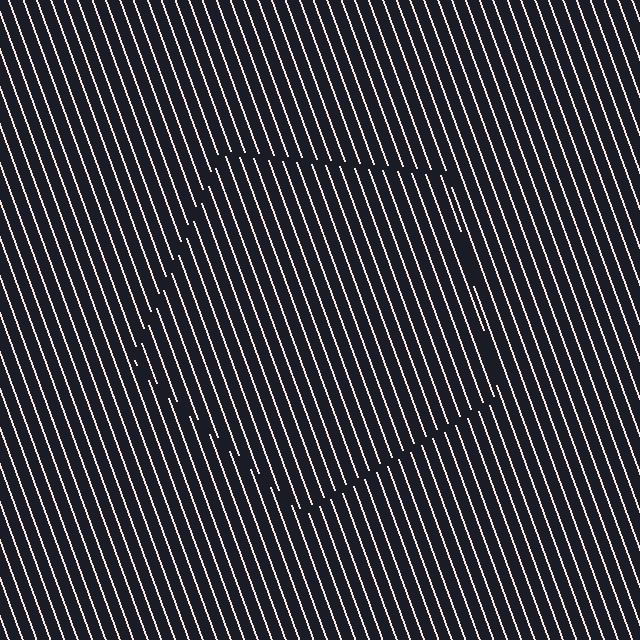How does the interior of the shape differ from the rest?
The interior of the shape contains the same grating, shifted by half a period — the contour is defined by the phase discontinuity where line-ends from the inner and outer gratings abut.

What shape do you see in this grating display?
An illusory pentagon. The interior of the shape contains the same grating, shifted by half a period — the contour is defined by the phase discontinuity where line-ends from the inner and outer gratings abut.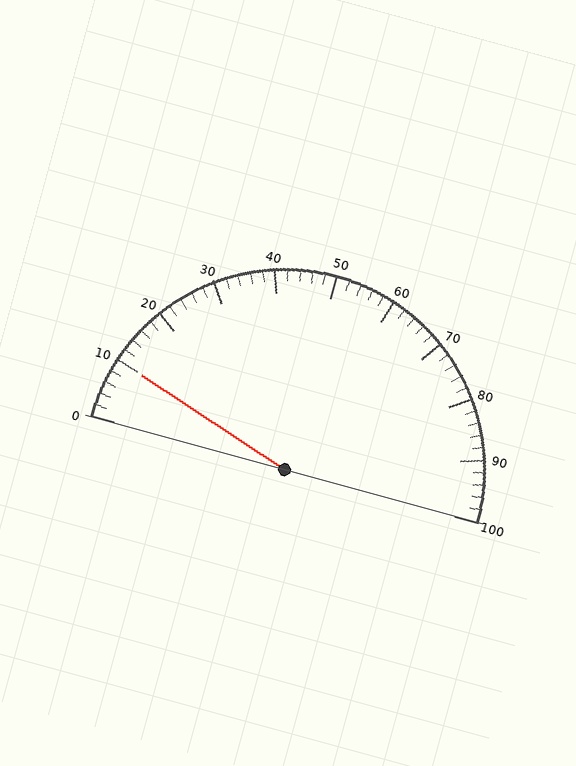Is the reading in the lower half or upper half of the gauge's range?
The reading is in the lower half of the range (0 to 100).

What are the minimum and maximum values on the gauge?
The gauge ranges from 0 to 100.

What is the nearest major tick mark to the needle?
The nearest major tick mark is 10.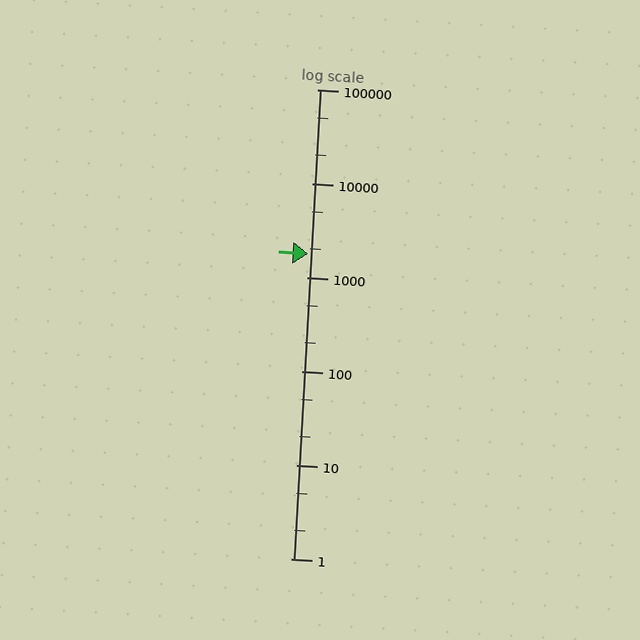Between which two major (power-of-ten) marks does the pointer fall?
The pointer is between 1000 and 10000.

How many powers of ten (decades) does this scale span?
The scale spans 5 decades, from 1 to 100000.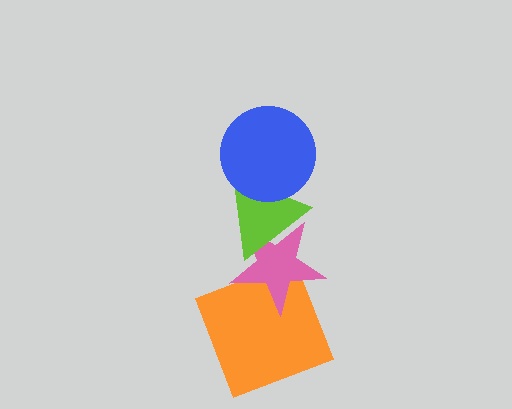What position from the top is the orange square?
The orange square is 4th from the top.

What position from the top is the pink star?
The pink star is 3rd from the top.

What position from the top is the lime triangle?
The lime triangle is 2nd from the top.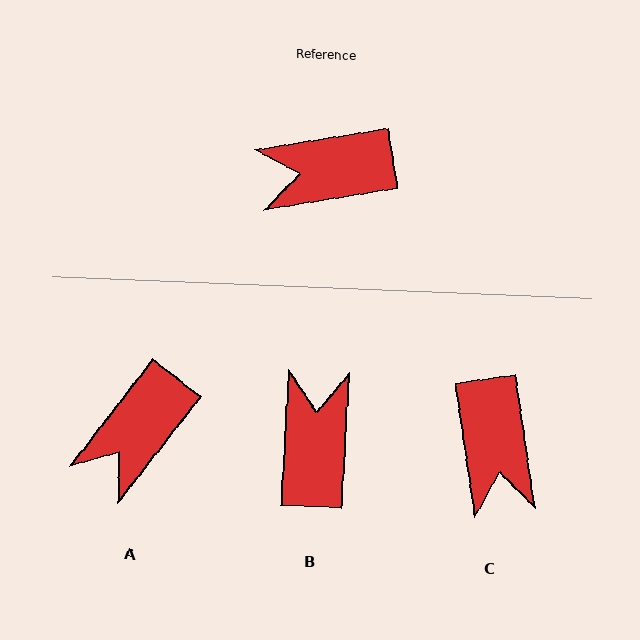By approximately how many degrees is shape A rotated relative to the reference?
Approximately 43 degrees counter-clockwise.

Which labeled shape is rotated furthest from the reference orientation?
B, about 103 degrees away.